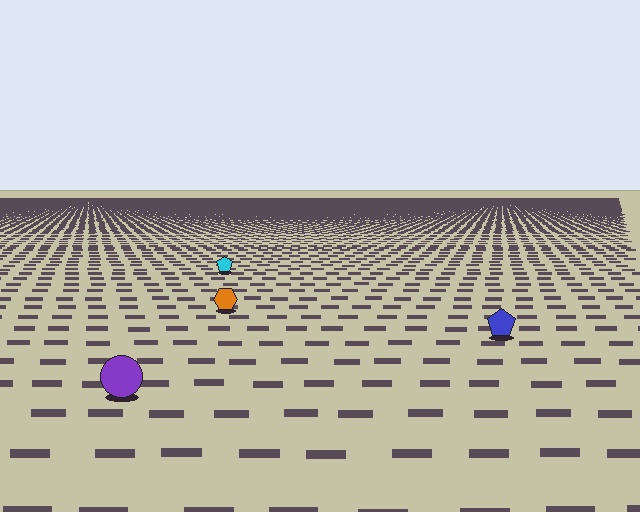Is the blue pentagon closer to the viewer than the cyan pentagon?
Yes. The blue pentagon is closer — you can tell from the texture gradient: the ground texture is coarser near it.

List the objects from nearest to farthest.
From nearest to farthest: the purple circle, the blue pentagon, the orange hexagon, the cyan pentagon.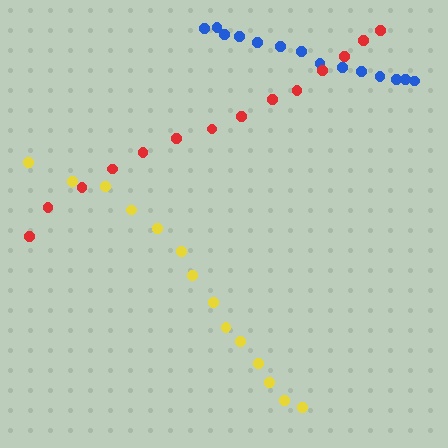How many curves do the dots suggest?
There are 3 distinct paths.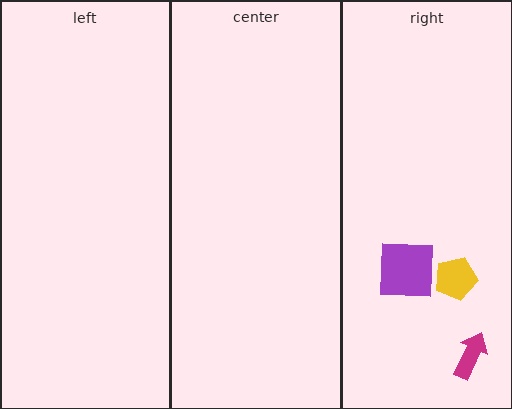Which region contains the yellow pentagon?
The right region.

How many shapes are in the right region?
3.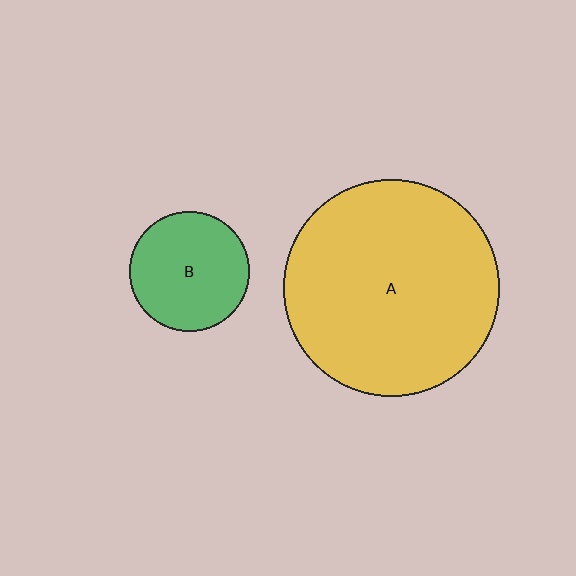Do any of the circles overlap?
No, none of the circles overlap.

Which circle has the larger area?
Circle A (yellow).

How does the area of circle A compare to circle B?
Approximately 3.3 times.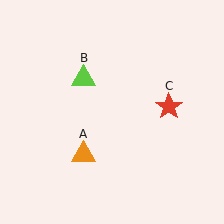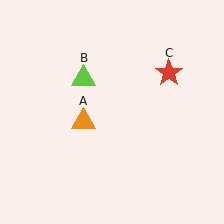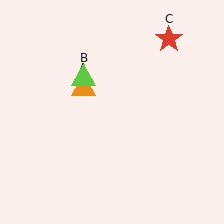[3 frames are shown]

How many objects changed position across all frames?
2 objects changed position: orange triangle (object A), red star (object C).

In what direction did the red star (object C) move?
The red star (object C) moved up.